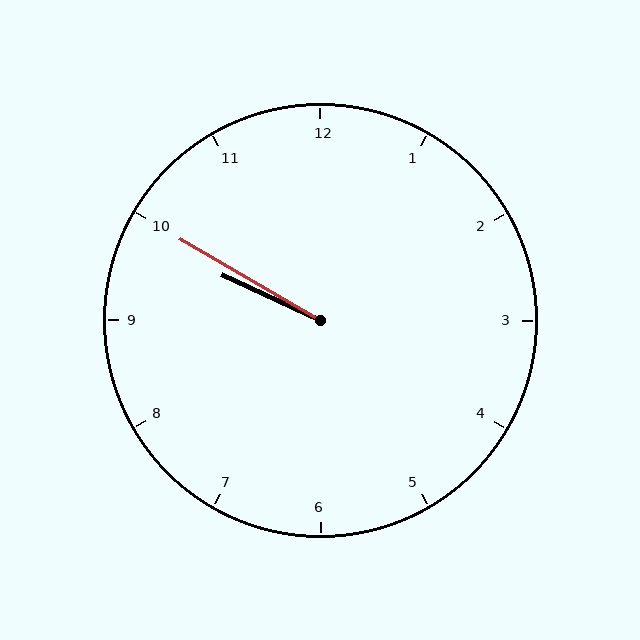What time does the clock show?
9:50.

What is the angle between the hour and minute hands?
Approximately 5 degrees.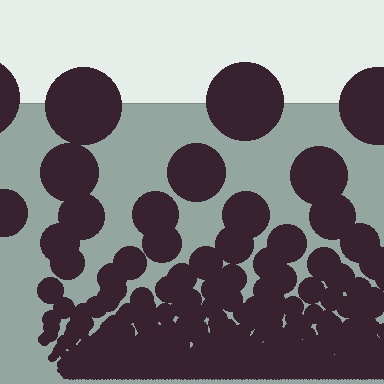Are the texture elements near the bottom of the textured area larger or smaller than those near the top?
Smaller. The gradient is inverted — elements near the bottom are smaller and denser.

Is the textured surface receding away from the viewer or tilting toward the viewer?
The surface appears to tilt toward the viewer. Texture elements get larger and sparser toward the top.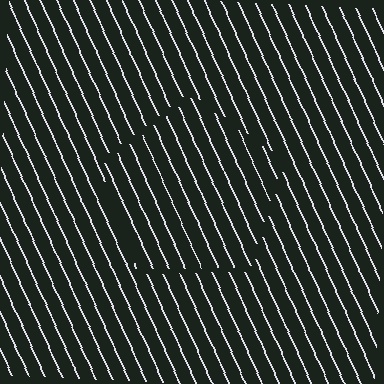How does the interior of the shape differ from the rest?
The interior of the shape contains the same grating, shifted by half a period — the contour is defined by the phase discontinuity where line-ends from the inner and outer gratings abut.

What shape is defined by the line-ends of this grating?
An illusory pentagon. The interior of the shape contains the same grating, shifted by half a period — the contour is defined by the phase discontinuity where line-ends from the inner and outer gratings abut.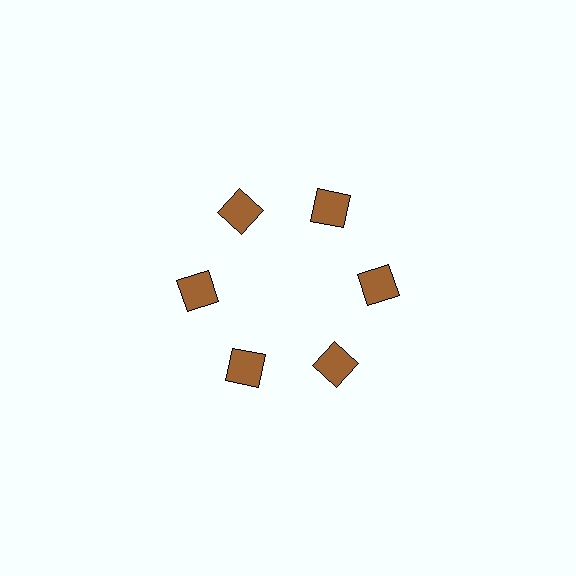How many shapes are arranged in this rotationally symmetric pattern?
There are 6 shapes, arranged in 6 groups of 1.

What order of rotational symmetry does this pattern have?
This pattern has 6-fold rotational symmetry.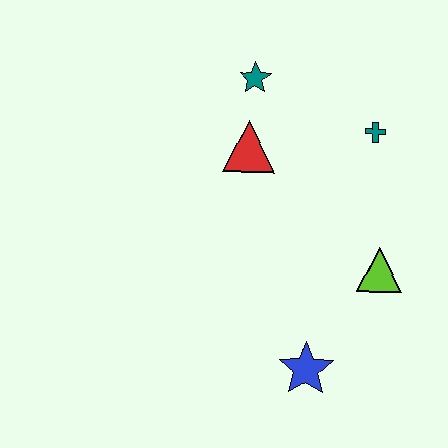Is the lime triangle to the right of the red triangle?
Yes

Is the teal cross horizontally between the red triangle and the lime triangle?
Yes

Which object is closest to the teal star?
The red triangle is closest to the teal star.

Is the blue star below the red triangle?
Yes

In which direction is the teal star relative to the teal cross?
The teal star is to the left of the teal cross.